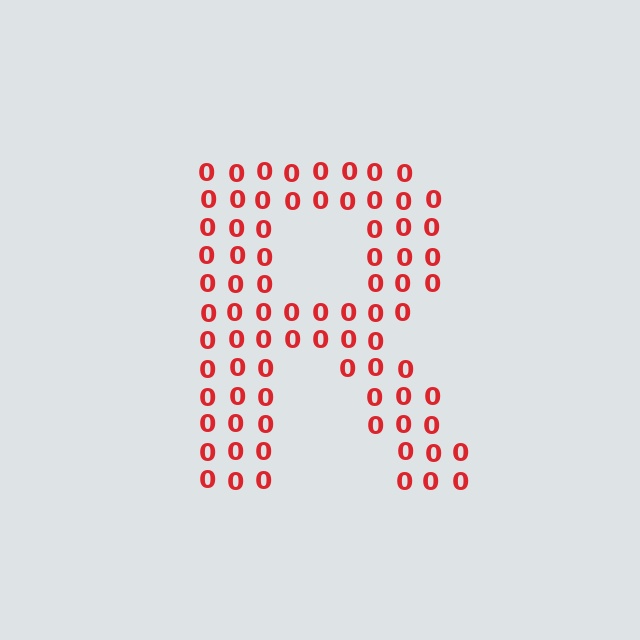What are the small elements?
The small elements are digit 0's.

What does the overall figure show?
The overall figure shows the letter R.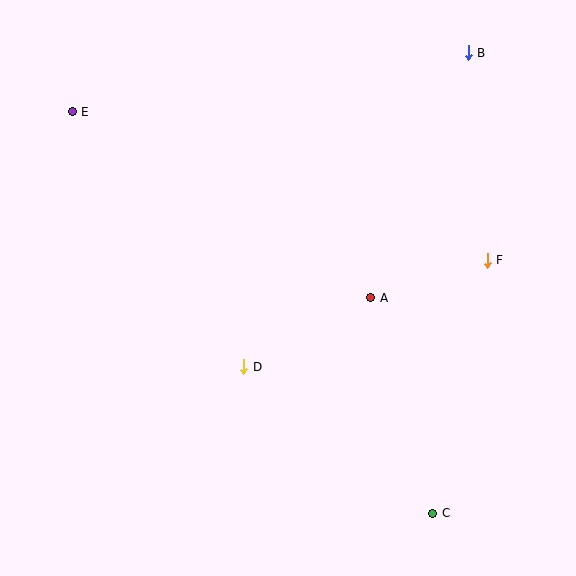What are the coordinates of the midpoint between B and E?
The midpoint between B and E is at (270, 82).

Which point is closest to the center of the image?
Point A at (371, 298) is closest to the center.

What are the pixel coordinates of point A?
Point A is at (371, 298).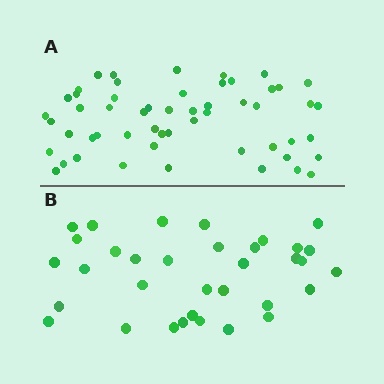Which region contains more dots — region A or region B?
Region A (the top region) has more dots.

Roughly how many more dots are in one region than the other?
Region A has approximately 20 more dots than region B.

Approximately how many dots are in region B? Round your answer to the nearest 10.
About 30 dots. (The exact count is 34, which rounds to 30.)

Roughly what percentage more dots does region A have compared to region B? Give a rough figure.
About 60% more.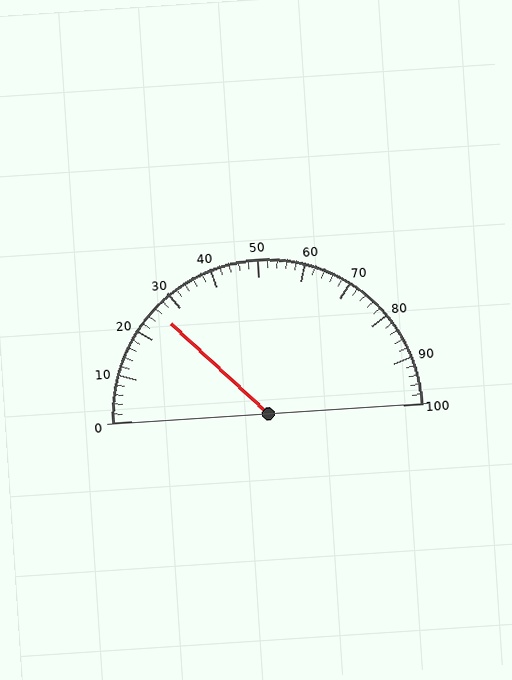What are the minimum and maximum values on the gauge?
The gauge ranges from 0 to 100.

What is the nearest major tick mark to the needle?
The nearest major tick mark is 30.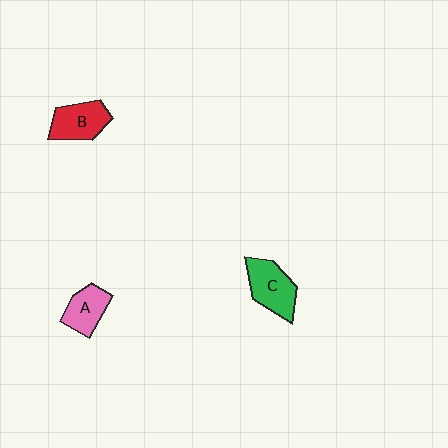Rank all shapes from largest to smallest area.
From largest to smallest: C (green), B (red), A (pink).